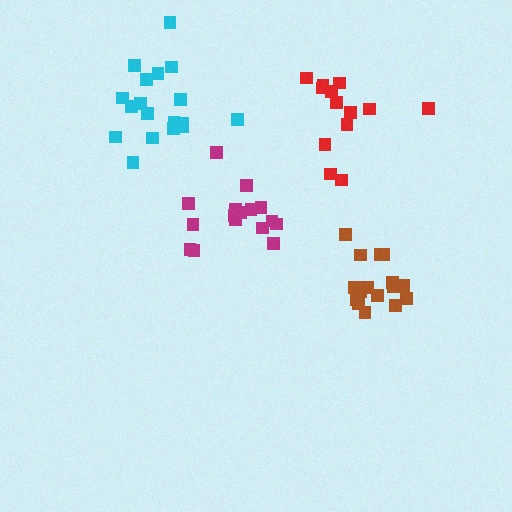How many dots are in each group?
Group 1: 16 dots, Group 2: 13 dots, Group 3: 16 dots, Group 4: 18 dots (63 total).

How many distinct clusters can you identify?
There are 4 distinct clusters.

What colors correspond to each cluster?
The clusters are colored: brown, red, magenta, cyan.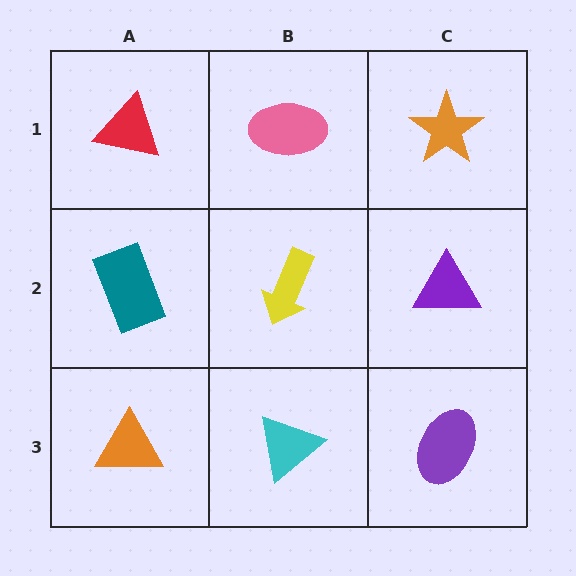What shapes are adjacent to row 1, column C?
A purple triangle (row 2, column C), a pink ellipse (row 1, column B).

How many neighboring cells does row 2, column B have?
4.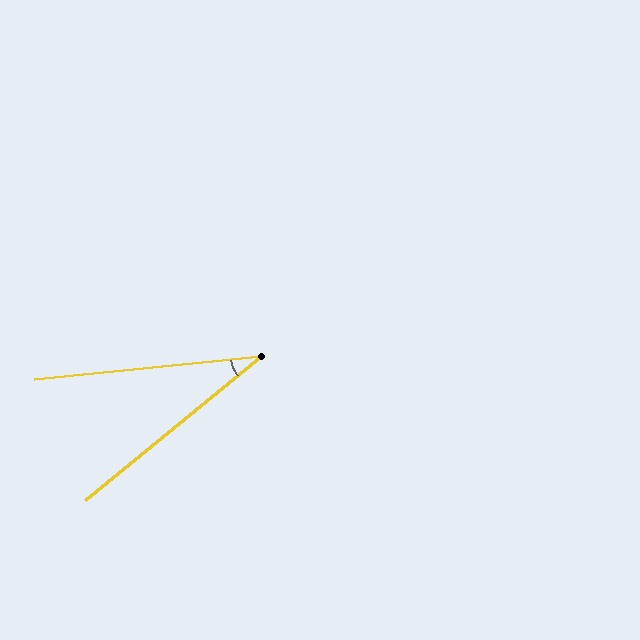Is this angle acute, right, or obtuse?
It is acute.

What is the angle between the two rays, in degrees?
Approximately 33 degrees.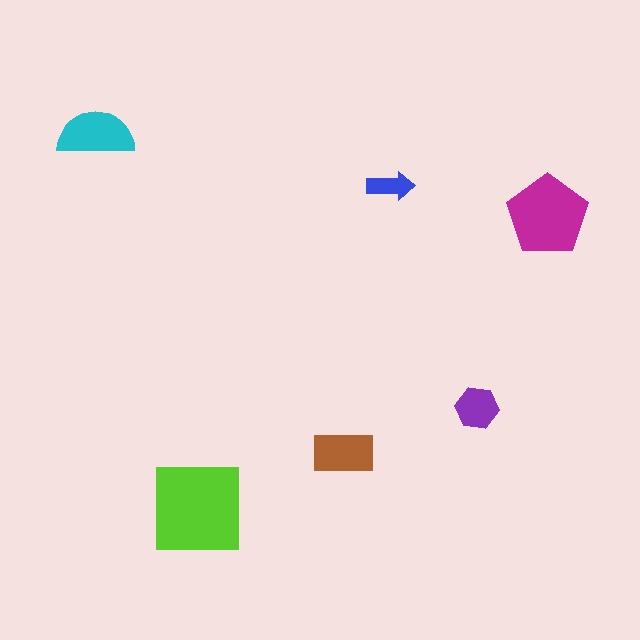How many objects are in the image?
There are 6 objects in the image.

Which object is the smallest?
The blue arrow.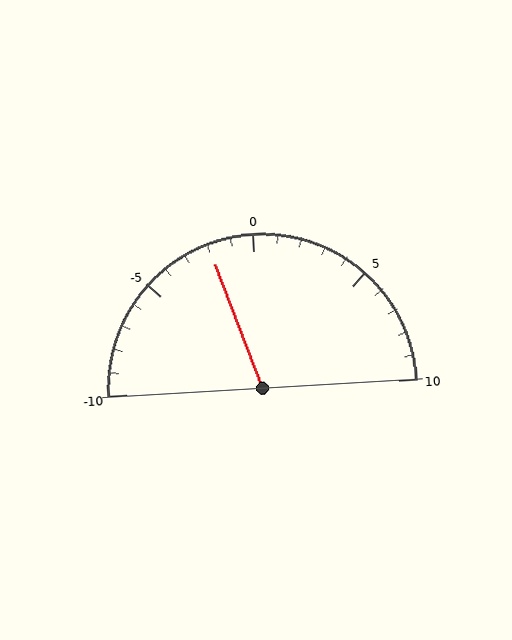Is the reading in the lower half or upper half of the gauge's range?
The reading is in the lower half of the range (-10 to 10).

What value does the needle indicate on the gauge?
The needle indicates approximately -2.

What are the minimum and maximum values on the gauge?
The gauge ranges from -10 to 10.